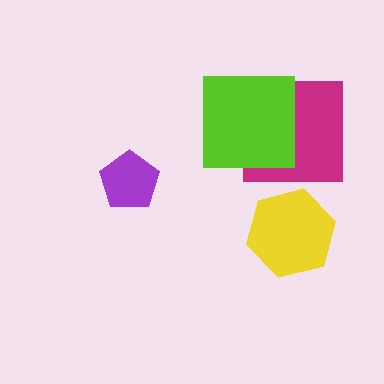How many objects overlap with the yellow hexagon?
0 objects overlap with the yellow hexagon.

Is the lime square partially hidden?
No, no other shape covers it.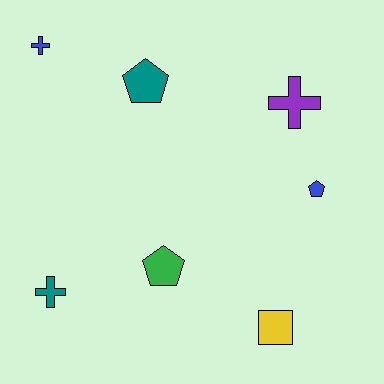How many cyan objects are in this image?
There are no cyan objects.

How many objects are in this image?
There are 7 objects.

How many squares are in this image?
There is 1 square.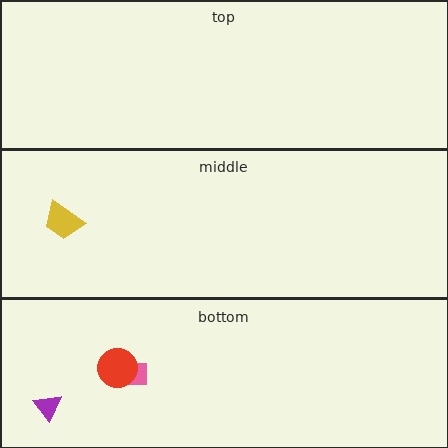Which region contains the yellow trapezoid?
The middle region.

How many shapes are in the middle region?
1.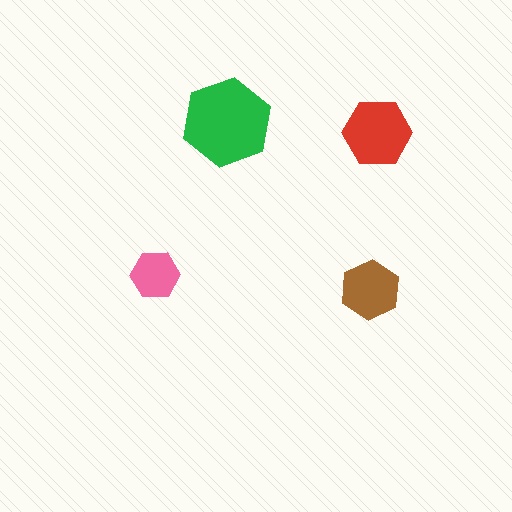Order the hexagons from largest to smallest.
the green one, the red one, the brown one, the pink one.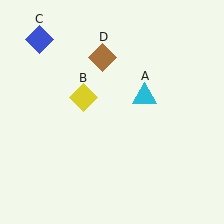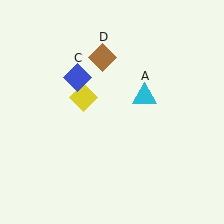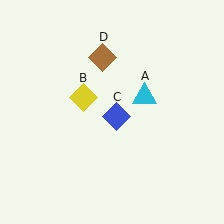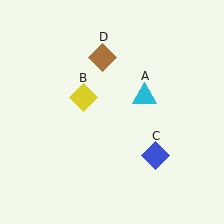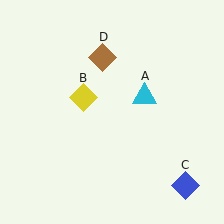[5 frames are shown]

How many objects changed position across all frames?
1 object changed position: blue diamond (object C).